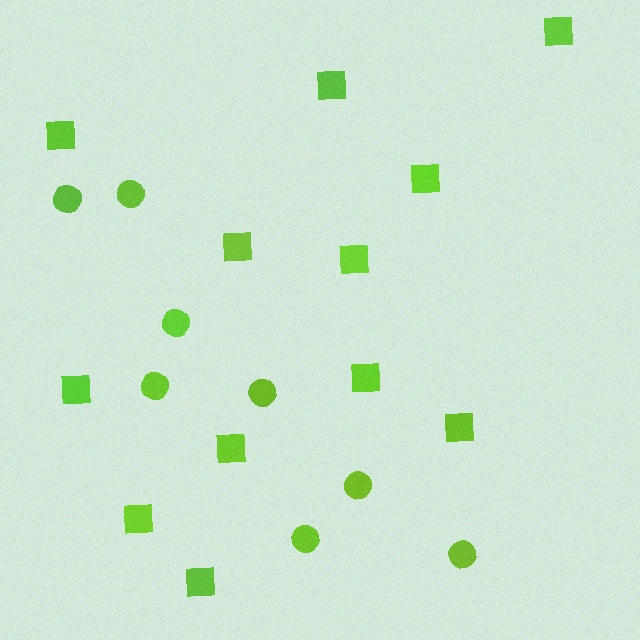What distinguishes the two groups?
There are 2 groups: one group of squares (12) and one group of circles (8).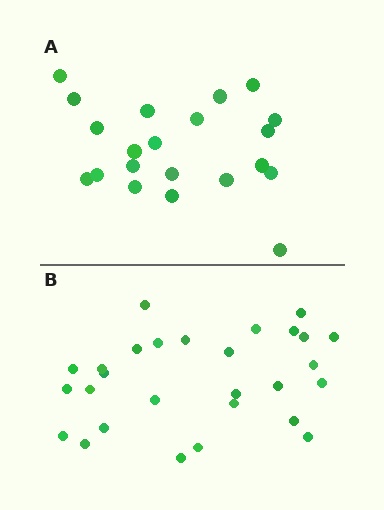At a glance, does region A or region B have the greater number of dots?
Region B (the bottom region) has more dots.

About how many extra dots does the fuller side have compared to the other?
Region B has roughly 8 or so more dots than region A.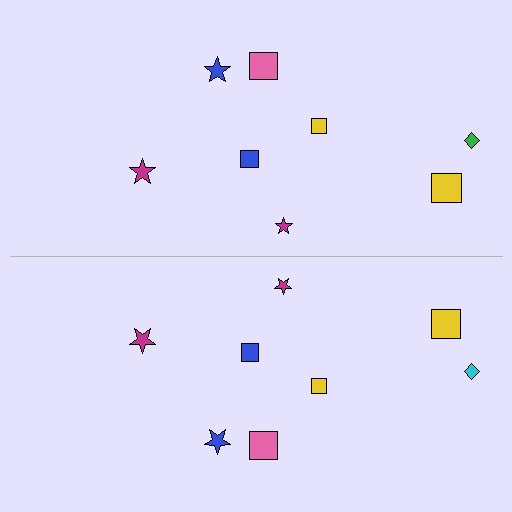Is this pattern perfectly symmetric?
No, the pattern is not perfectly symmetric. The cyan diamond on the bottom side breaks the symmetry — its mirror counterpart is green.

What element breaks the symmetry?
The cyan diamond on the bottom side breaks the symmetry — its mirror counterpart is green.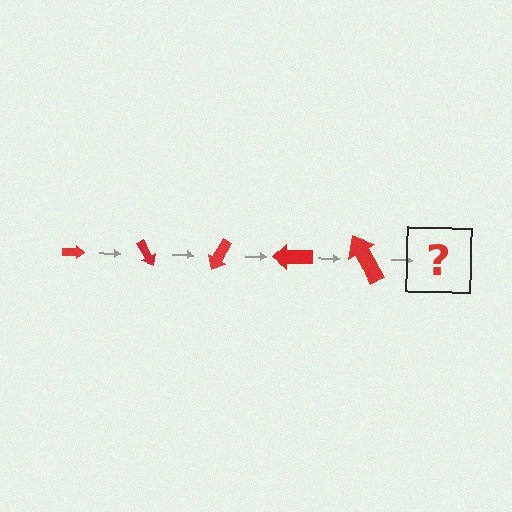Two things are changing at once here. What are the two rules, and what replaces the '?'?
The two rules are that the arrow grows larger each step and it rotates 60 degrees each step. The '?' should be an arrow, larger than the previous one and rotated 300 degrees from the start.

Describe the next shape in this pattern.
It should be an arrow, larger than the previous one and rotated 300 degrees from the start.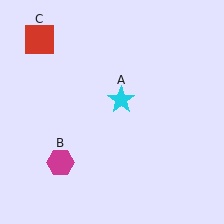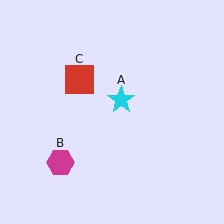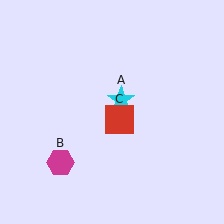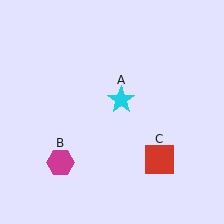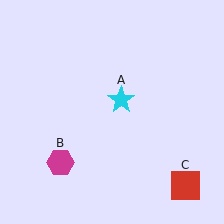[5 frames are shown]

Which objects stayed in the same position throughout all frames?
Cyan star (object A) and magenta hexagon (object B) remained stationary.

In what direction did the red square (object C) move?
The red square (object C) moved down and to the right.